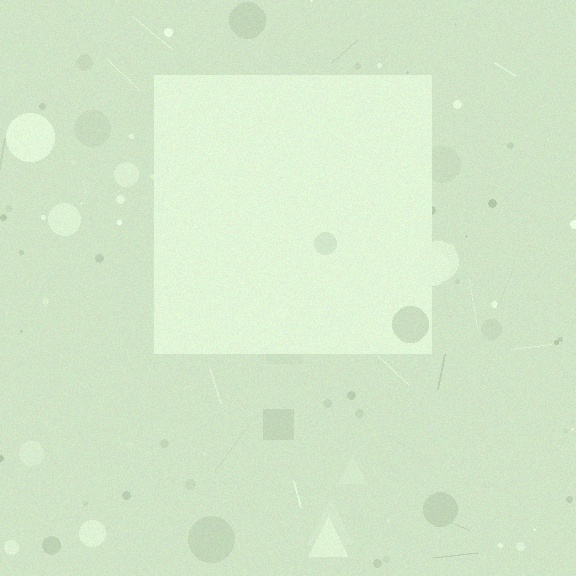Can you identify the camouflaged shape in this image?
The camouflaged shape is a square.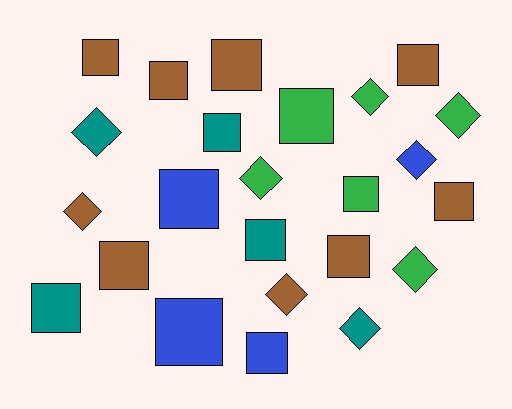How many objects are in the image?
There are 24 objects.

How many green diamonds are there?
There are 4 green diamonds.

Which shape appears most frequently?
Square, with 15 objects.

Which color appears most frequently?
Brown, with 9 objects.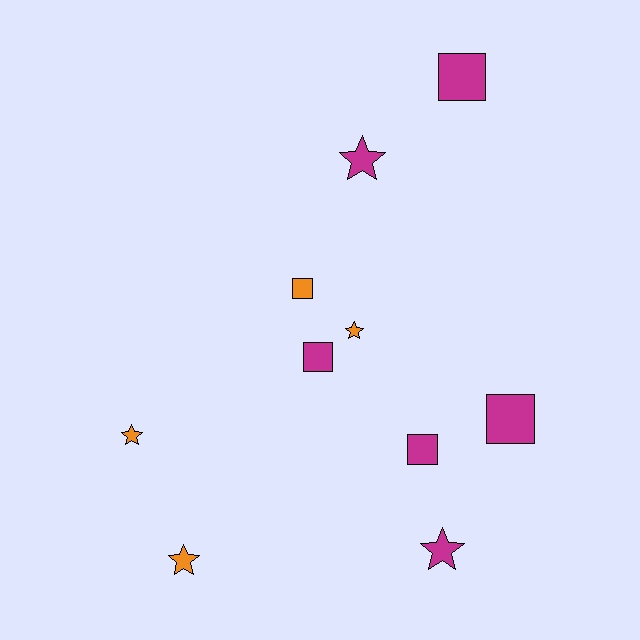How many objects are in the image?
There are 10 objects.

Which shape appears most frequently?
Square, with 5 objects.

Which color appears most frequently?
Magenta, with 6 objects.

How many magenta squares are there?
There are 4 magenta squares.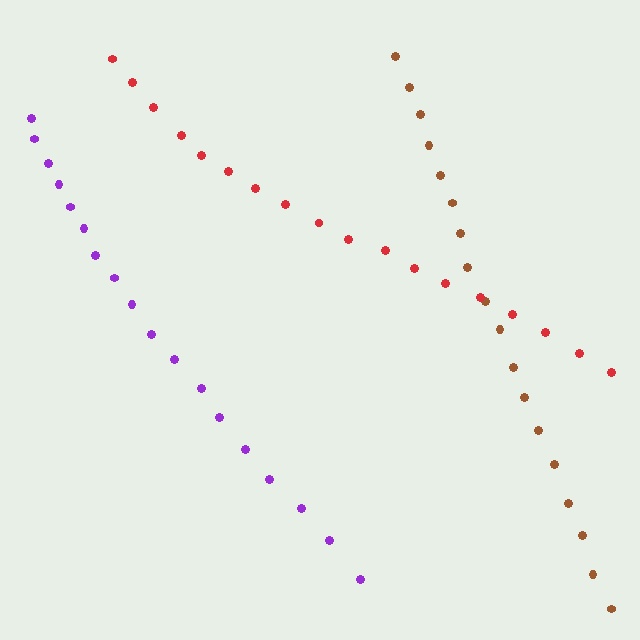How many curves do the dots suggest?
There are 3 distinct paths.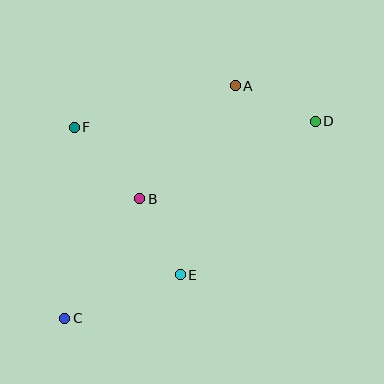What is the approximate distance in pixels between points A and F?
The distance between A and F is approximately 166 pixels.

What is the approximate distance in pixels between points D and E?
The distance between D and E is approximately 204 pixels.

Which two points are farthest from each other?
Points C and D are farthest from each other.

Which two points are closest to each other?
Points B and E are closest to each other.